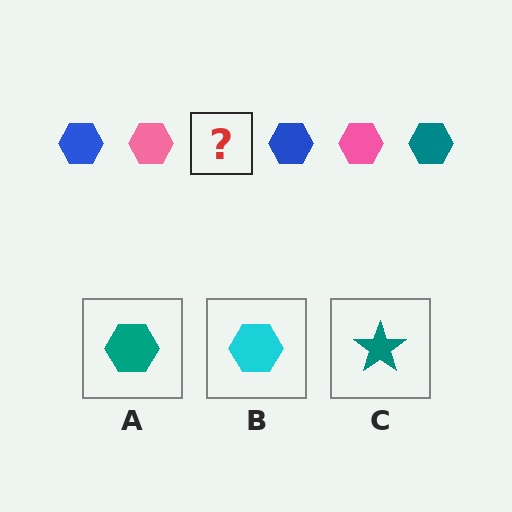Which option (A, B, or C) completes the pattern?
A.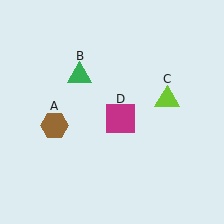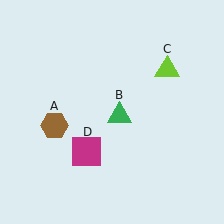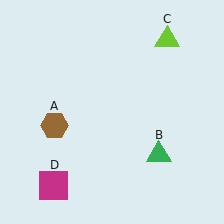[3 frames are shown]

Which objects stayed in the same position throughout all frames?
Brown hexagon (object A) remained stationary.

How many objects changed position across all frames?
3 objects changed position: green triangle (object B), lime triangle (object C), magenta square (object D).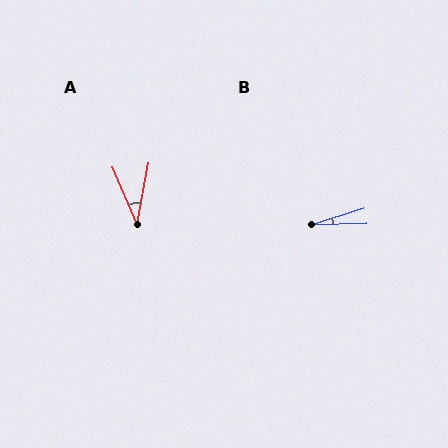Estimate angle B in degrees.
Approximately 16 degrees.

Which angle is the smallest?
B, at approximately 16 degrees.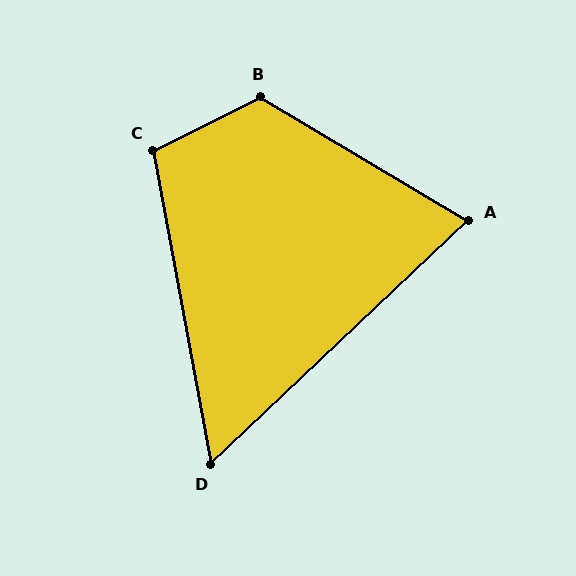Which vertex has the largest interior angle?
B, at approximately 123 degrees.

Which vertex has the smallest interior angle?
D, at approximately 57 degrees.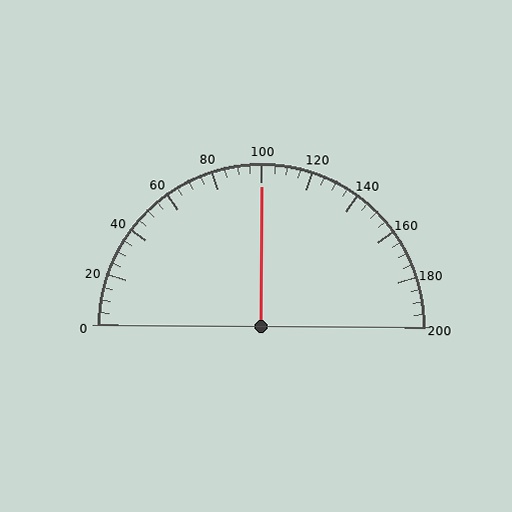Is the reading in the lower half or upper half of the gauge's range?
The reading is in the upper half of the range (0 to 200).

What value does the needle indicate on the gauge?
The needle indicates approximately 100.